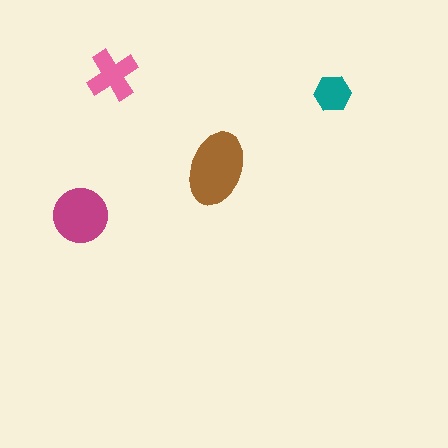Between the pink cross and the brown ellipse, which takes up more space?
The brown ellipse.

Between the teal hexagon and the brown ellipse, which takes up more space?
The brown ellipse.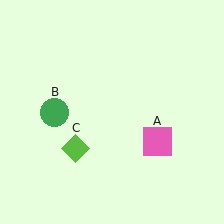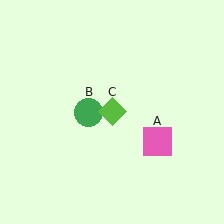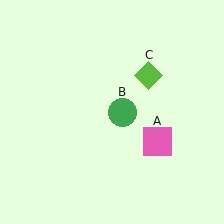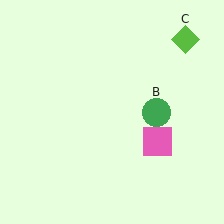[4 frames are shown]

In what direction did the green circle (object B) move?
The green circle (object B) moved right.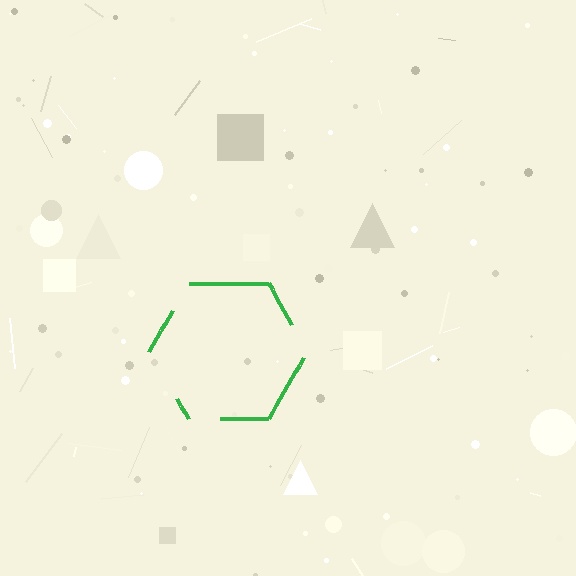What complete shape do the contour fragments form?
The contour fragments form a hexagon.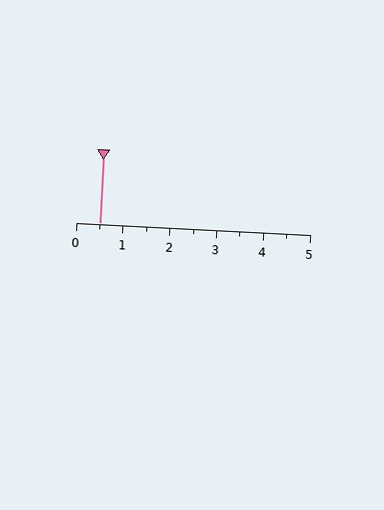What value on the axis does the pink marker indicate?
The marker indicates approximately 0.5.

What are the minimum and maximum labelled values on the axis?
The axis runs from 0 to 5.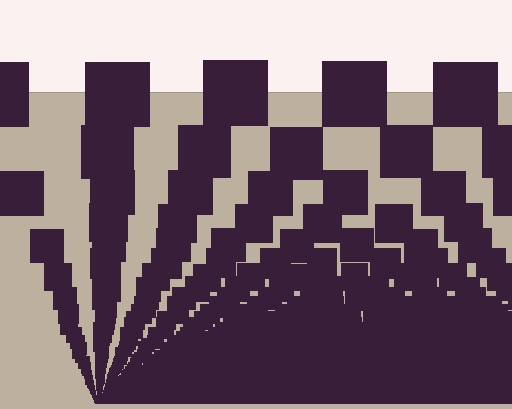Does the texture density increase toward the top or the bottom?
Density increases toward the bottom.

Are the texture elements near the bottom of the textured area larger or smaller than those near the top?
Smaller. The gradient is inverted — elements near the bottom are smaller and denser.